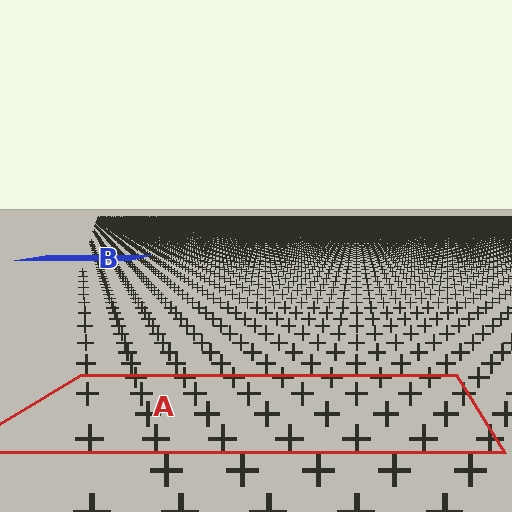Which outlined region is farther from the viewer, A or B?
Region B is farther from the viewer — the texture elements inside it appear smaller and more densely packed.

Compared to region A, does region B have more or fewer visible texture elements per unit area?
Region B has more texture elements per unit area — they are packed more densely because it is farther away.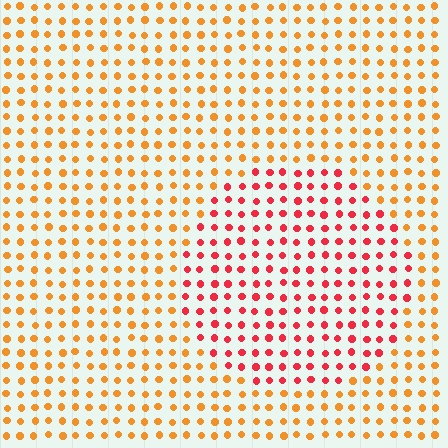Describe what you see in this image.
The image is filled with small orange elements in a uniform arrangement. A circle-shaped region is visible where the elements are tinted to a slightly different hue, forming a subtle color boundary.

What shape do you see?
I see a circle.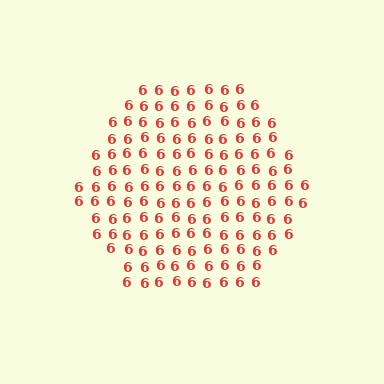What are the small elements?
The small elements are digit 6's.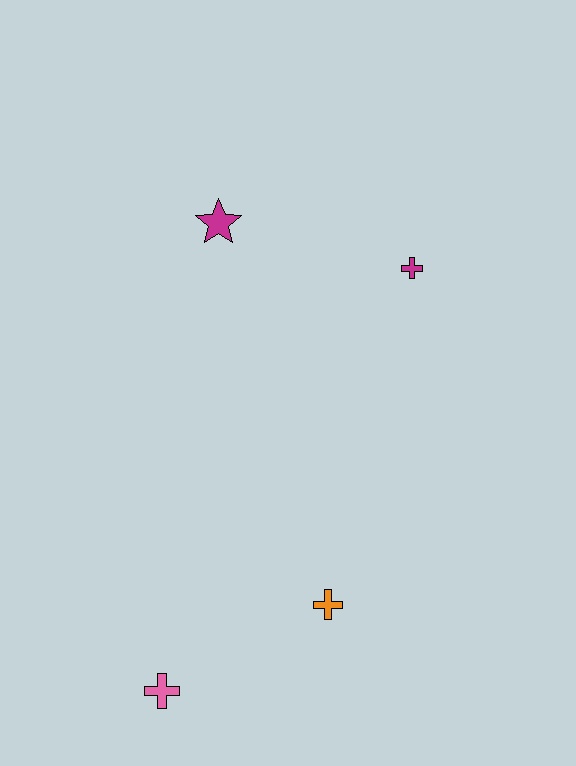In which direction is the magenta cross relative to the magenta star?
The magenta cross is to the right of the magenta star.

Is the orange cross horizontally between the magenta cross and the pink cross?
Yes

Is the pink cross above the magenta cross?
No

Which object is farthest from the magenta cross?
The pink cross is farthest from the magenta cross.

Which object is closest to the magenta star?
The magenta cross is closest to the magenta star.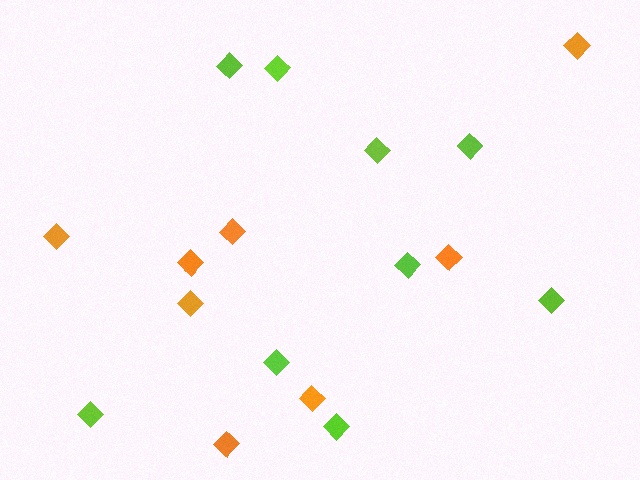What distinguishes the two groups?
There are 2 groups: one group of orange diamonds (8) and one group of lime diamonds (9).